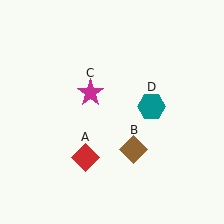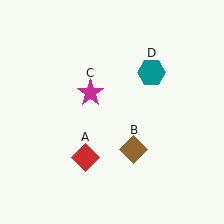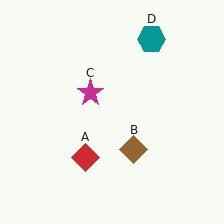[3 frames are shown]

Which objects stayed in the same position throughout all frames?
Red diamond (object A) and brown diamond (object B) and magenta star (object C) remained stationary.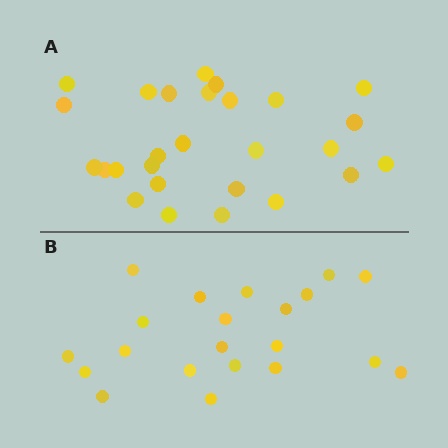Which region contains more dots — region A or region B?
Region A (the top region) has more dots.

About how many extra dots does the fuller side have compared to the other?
Region A has about 6 more dots than region B.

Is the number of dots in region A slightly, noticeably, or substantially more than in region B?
Region A has noticeably more, but not dramatically so. The ratio is roughly 1.3 to 1.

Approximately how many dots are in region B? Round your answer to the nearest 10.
About 20 dots. (The exact count is 21, which rounds to 20.)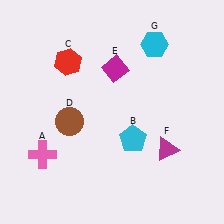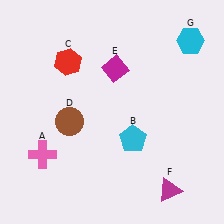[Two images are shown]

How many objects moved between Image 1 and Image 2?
2 objects moved between the two images.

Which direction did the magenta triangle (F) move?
The magenta triangle (F) moved down.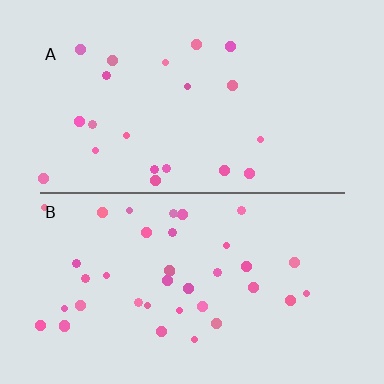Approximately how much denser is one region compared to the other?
Approximately 1.8× — region B over region A.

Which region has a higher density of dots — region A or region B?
B (the bottom).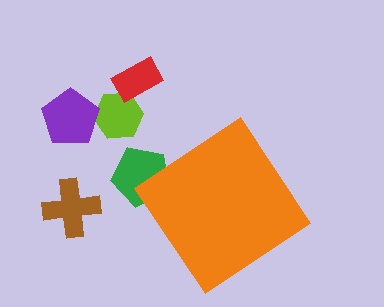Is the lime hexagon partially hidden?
No, the lime hexagon is fully visible.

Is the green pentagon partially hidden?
Yes, the green pentagon is partially hidden behind the orange diamond.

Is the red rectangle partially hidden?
No, the red rectangle is fully visible.